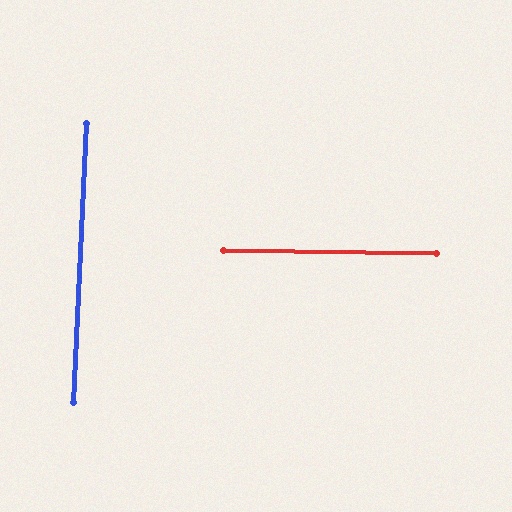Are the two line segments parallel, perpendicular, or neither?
Perpendicular — they meet at approximately 88°.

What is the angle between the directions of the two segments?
Approximately 88 degrees.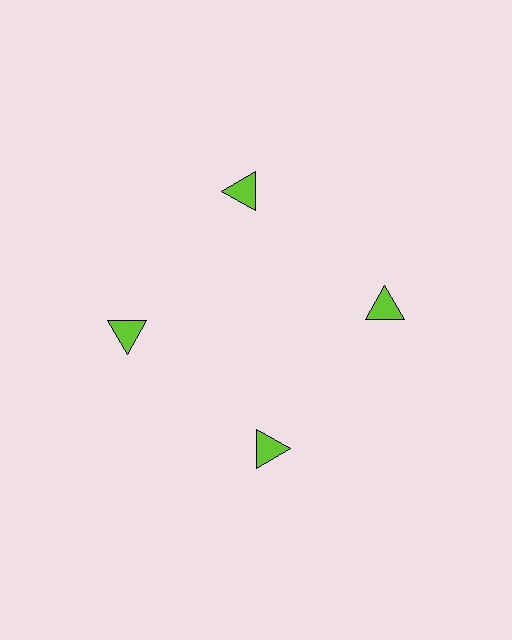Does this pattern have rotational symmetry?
Yes, this pattern has 4-fold rotational symmetry. It looks the same after rotating 90 degrees around the center.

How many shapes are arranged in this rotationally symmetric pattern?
There are 4 shapes, arranged in 4 groups of 1.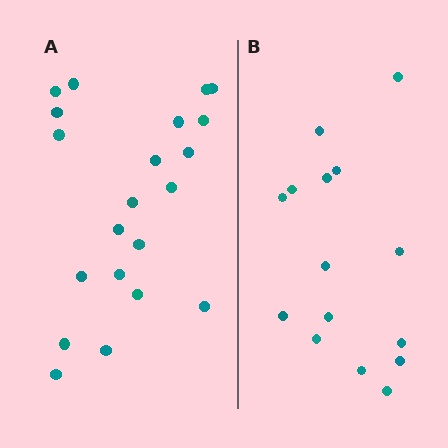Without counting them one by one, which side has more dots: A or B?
Region A (the left region) has more dots.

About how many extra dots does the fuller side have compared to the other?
Region A has about 6 more dots than region B.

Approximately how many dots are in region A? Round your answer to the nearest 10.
About 20 dots. (The exact count is 21, which rounds to 20.)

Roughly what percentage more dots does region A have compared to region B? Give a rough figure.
About 40% more.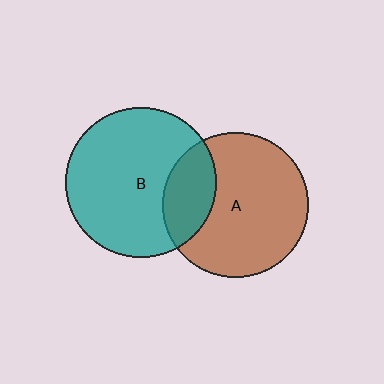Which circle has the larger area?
Circle B (teal).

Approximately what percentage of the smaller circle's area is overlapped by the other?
Approximately 25%.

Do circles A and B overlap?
Yes.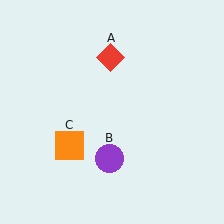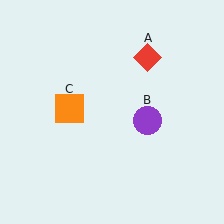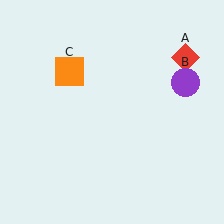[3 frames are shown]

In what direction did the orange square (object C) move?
The orange square (object C) moved up.